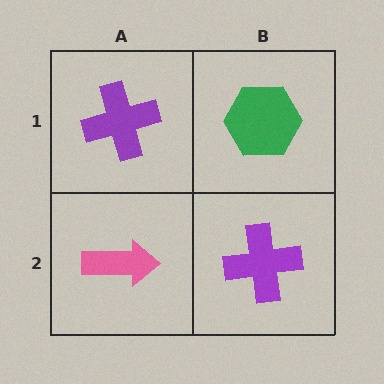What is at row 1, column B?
A green hexagon.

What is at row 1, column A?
A purple cross.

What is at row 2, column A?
A pink arrow.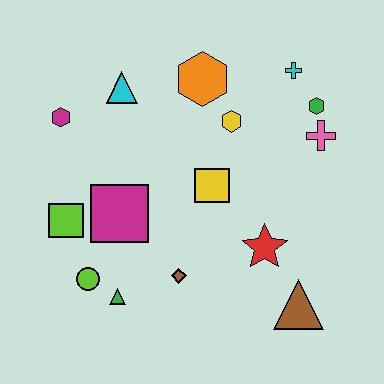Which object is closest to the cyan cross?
The green hexagon is closest to the cyan cross.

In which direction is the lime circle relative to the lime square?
The lime circle is below the lime square.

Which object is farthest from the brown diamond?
The cyan cross is farthest from the brown diamond.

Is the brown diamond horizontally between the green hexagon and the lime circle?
Yes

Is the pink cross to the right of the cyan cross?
Yes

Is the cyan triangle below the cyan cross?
Yes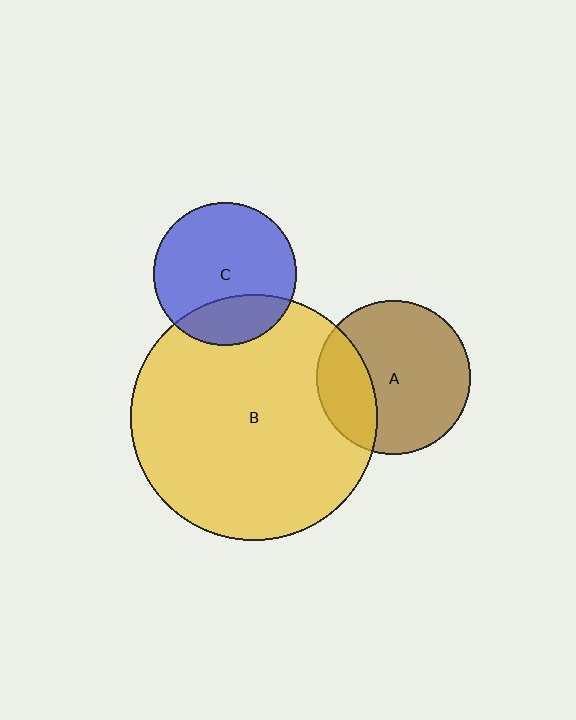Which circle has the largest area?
Circle B (yellow).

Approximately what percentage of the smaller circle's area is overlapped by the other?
Approximately 25%.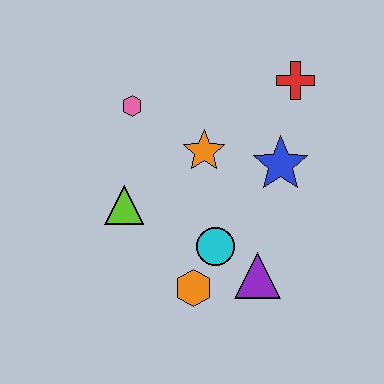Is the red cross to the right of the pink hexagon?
Yes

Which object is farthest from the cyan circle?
The red cross is farthest from the cyan circle.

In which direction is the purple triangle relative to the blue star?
The purple triangle is below the blue star.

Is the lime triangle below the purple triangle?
No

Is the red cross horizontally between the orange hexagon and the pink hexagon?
No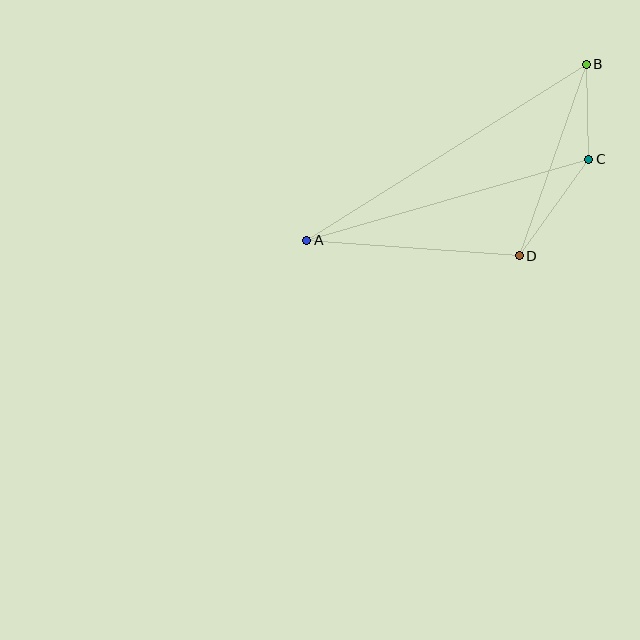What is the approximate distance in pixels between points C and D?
The distance between C and D is approximately 119 pixels.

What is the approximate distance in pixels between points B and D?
The distance between B and D is approximately 203 pixels.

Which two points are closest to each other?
Points B and C are closest to each other.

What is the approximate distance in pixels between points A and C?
The distance between A and C is approximately 293 pixels.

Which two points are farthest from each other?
Points A and B are farthest from each other.